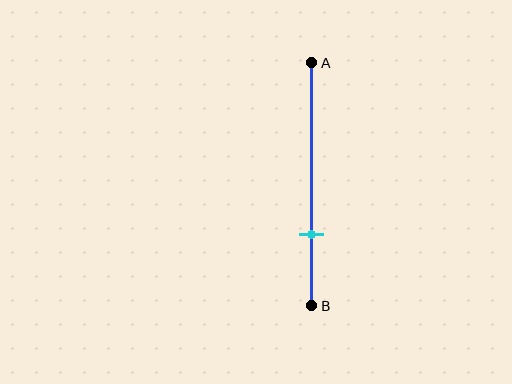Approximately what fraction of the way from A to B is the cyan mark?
The cyan mark is approximately 70% of the way from A to B.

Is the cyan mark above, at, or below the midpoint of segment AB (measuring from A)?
The cyan mark is below the midpoint of segment AB.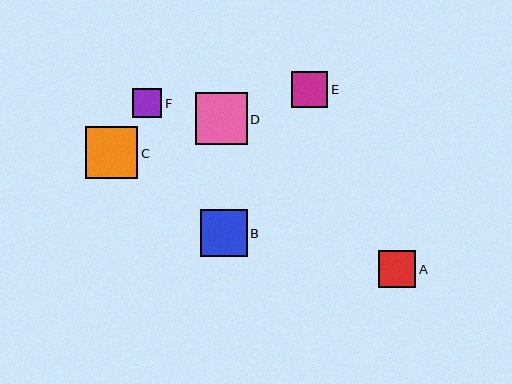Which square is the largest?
Square C is the largest with a size of approximately 52 pixels.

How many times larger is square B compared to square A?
Square B is approximately 1.3 times the size of square A.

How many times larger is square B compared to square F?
Square B is approximately 1.6 times the size of square F.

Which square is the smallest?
Square F is the smallest with a size of approximately 29 pixels.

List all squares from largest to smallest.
From largest to smallest: C, D, B, A, E, F.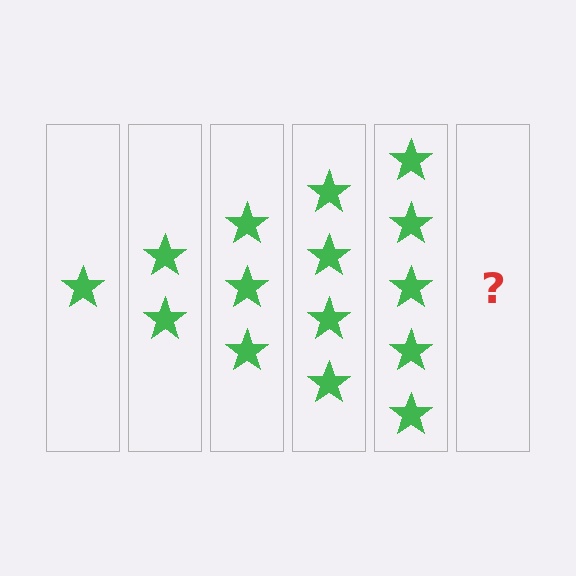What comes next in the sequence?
The next element should be 6 stars.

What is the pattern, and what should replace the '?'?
The pattern is that each step adds one more star. The '?' should be 6 stars.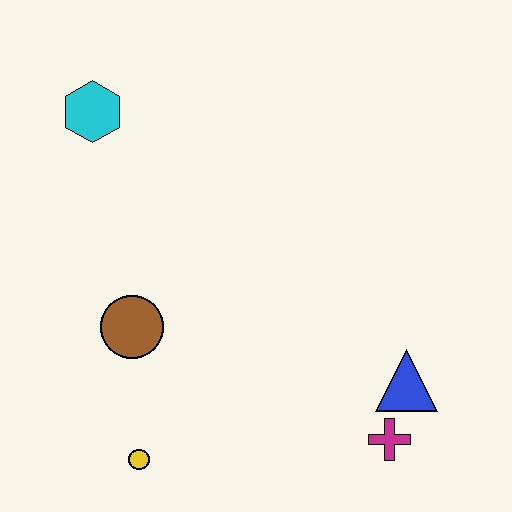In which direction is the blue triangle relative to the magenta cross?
The blue triangle is above the magenta cross.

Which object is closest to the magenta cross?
The blue triangle is closest to the magenta cross.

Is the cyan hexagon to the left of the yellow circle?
Yes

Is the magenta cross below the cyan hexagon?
Yes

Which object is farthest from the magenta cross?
The cyan hexagon is farthest from the magenta cross.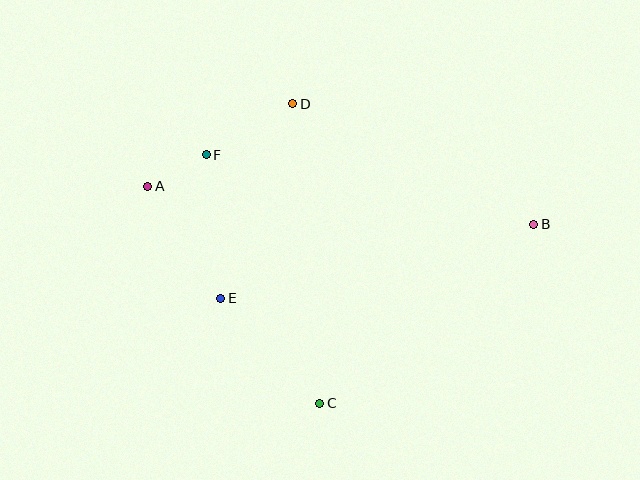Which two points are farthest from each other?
Points A and B are farthest from each other.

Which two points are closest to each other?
Points A and F are closest to each other.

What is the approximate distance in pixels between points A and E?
The distance between A and E is approximately 134 pixels.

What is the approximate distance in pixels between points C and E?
The distance between C and E is approximately 144 pixels.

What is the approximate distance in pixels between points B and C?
The distance between B and C is approximately 279 pixels.